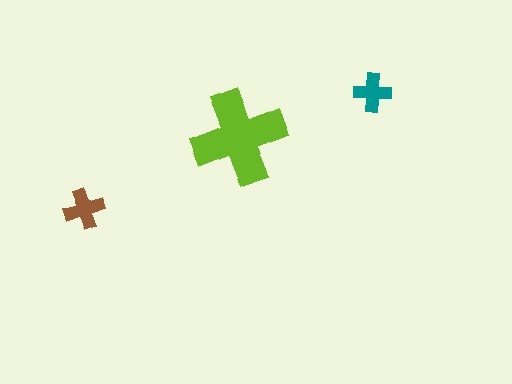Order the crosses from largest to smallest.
the lime one, the brown one, the teal one.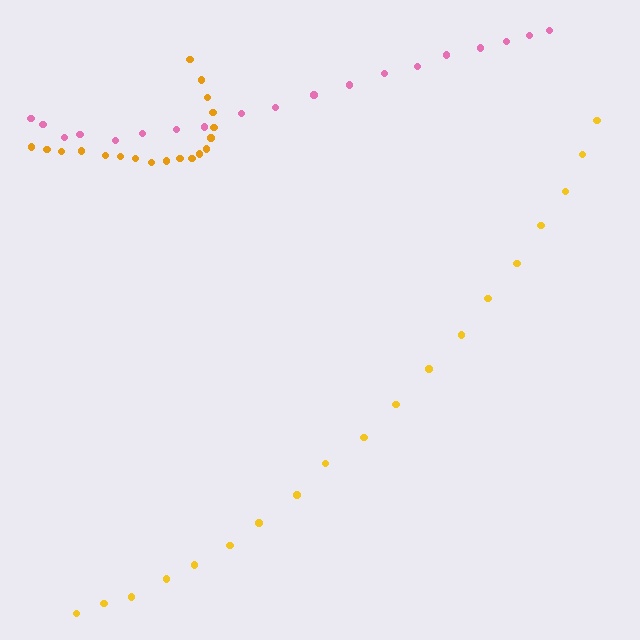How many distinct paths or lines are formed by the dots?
There are 3 distinct paths.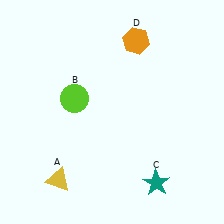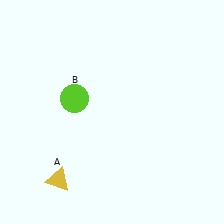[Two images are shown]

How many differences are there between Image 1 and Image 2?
There are 2 differences between the two images.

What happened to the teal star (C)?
The teal star (C) was removed in Image 2. It was in the bottom-right area of Image 1.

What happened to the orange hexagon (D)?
The orange hexagon (D) was removed in Image 2. It was in the top-right area of Image 1.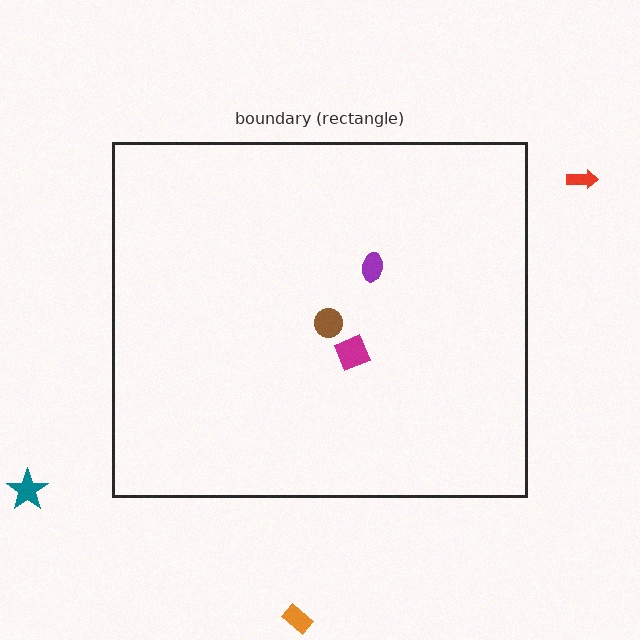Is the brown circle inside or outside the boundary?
Inside.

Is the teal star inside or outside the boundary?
Outside.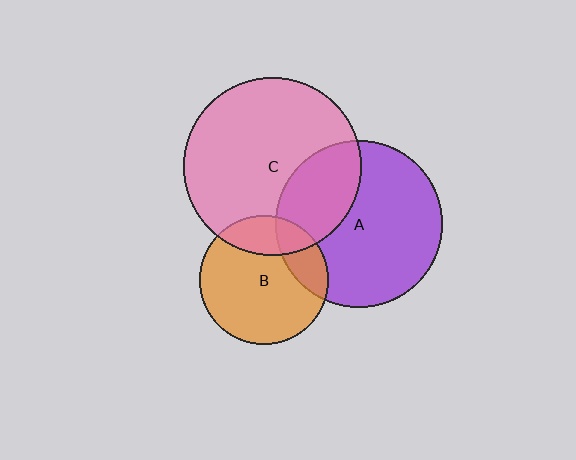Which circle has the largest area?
Circle C (pink).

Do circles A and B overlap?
Yes.